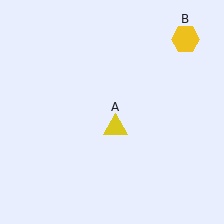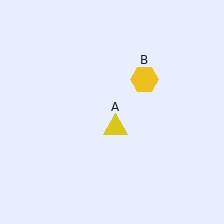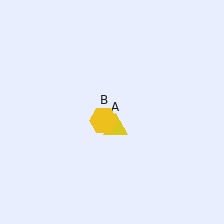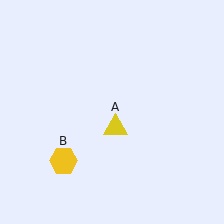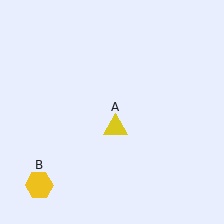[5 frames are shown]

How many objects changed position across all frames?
1 object changed position: yellow hexagon (object B).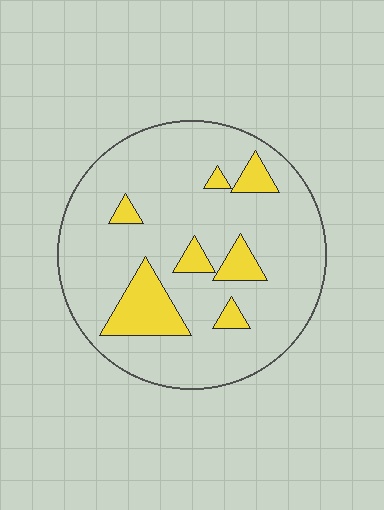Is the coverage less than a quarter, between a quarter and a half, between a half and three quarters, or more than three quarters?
Less than a quarter.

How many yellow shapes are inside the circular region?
7.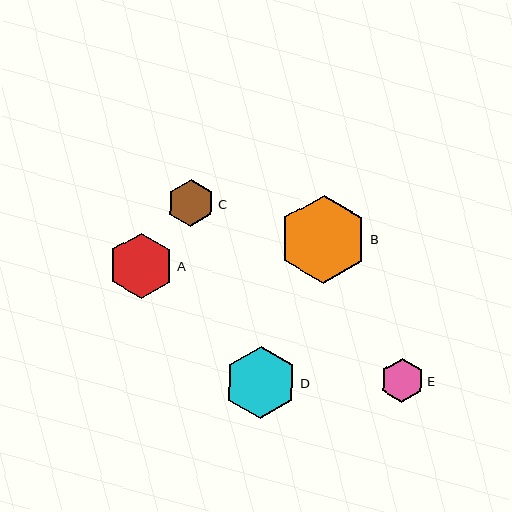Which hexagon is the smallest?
Hexagon E is the smallest with a size of approximately 44 pixels.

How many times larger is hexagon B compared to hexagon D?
Hexagon B is approximately 1.2 times the size of hexagon D.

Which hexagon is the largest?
Hexagon B is the largest with a size of approximately 88 pixels.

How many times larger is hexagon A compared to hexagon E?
Hexagon A is approximately 1.5 times the size of hexagon E.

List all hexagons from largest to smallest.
From largest to smallest: B, D, A, C, E.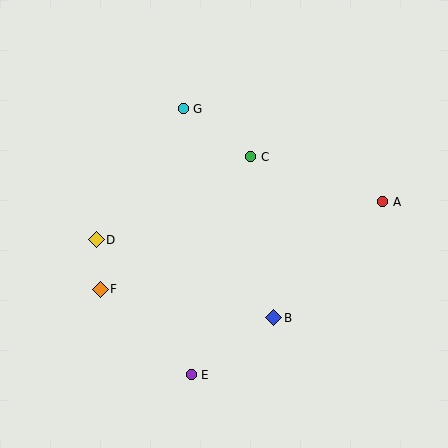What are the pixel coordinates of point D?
Point D is at (96, 240).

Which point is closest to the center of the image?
Point C at (251, 157) is closest to the center.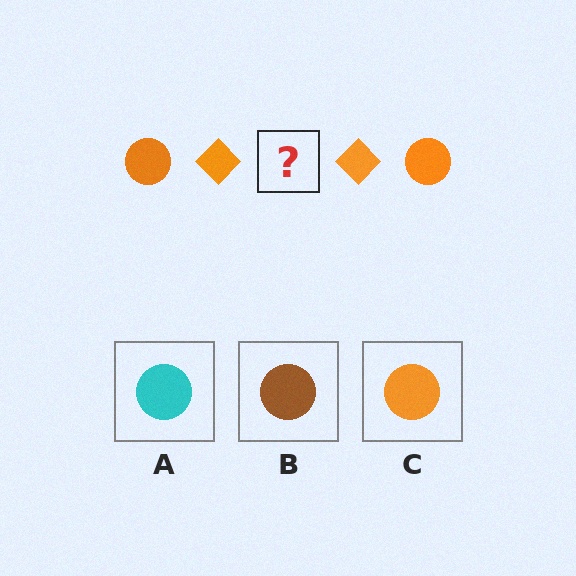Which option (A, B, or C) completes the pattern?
C.